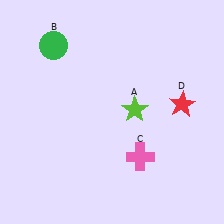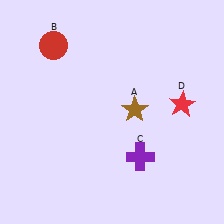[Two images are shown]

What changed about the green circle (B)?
In Image 1, B is green. In Image 2, it changed to red.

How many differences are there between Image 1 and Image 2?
There are 3 differences between the two images.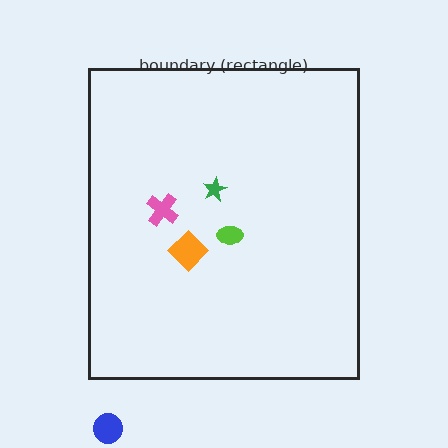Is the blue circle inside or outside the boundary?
Outside.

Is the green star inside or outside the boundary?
Inside.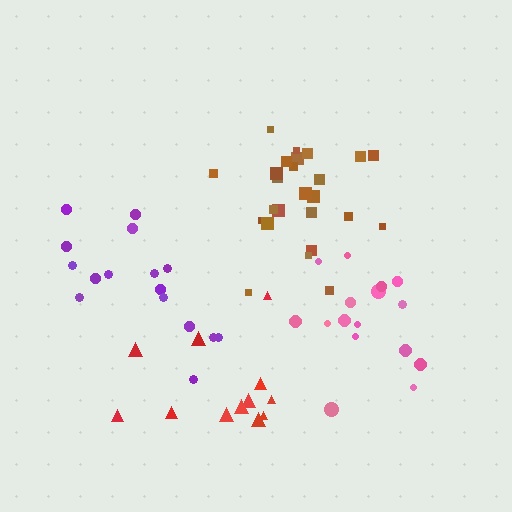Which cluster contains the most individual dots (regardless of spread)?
Brown (25).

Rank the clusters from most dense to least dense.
brown, pink, purple, red.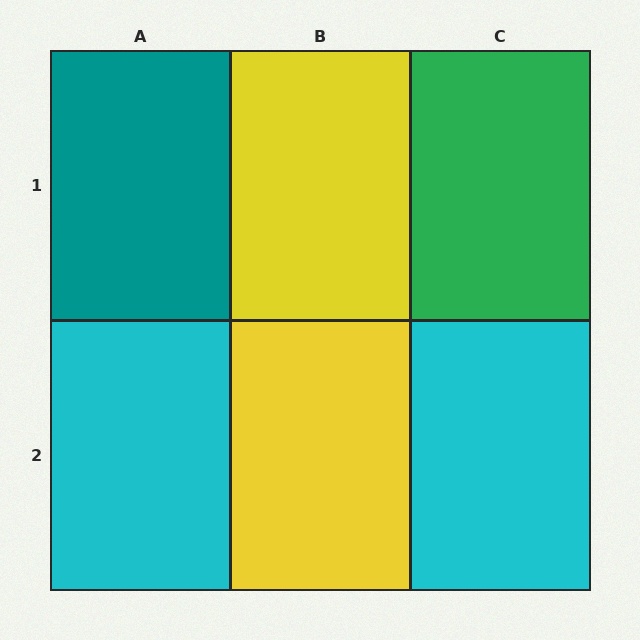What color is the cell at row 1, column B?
Yellow.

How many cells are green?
1 cell is green.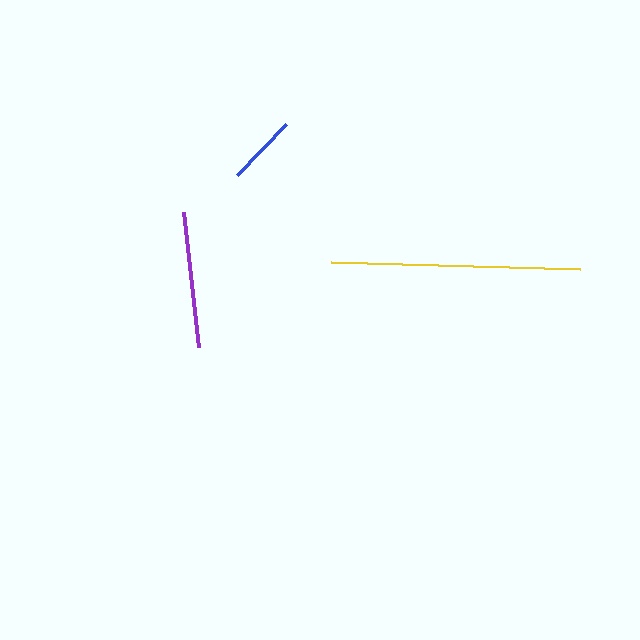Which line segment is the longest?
The yellow line is the longest at approximately 249 pixels.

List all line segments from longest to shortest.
From longest to shortest: yellow, purple, blue.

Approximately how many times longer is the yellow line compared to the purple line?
The yellow line is approximately 1.8 times the length of the purple line.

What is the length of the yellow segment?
The yellow segment is approximately 249 pixels long.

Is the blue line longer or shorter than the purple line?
The purple line is longer than the blue line.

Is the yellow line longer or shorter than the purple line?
The yellow line is longer than the purple line.